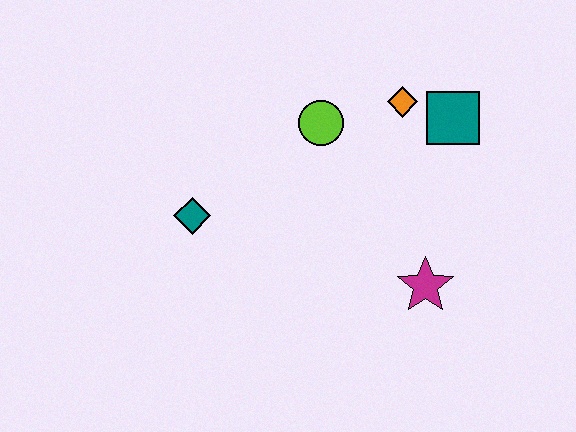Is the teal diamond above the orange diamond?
No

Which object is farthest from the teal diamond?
The teal square is farthest from the teal diamond.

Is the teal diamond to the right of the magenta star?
No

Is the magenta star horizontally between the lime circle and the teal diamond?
No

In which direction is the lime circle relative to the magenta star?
The lime circle is above the magenta star.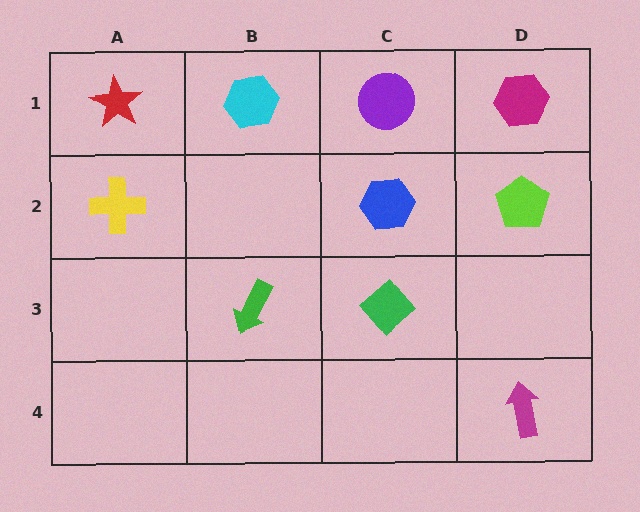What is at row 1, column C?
A purple circle.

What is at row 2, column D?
A lime pentagon.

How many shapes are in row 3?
2 shapes.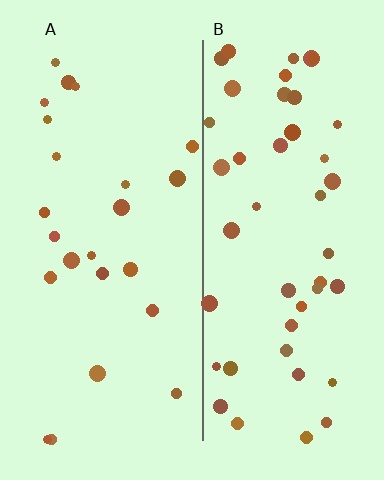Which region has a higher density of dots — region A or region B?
B (the right).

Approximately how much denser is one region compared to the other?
Approximately 1.9× — region B over region A.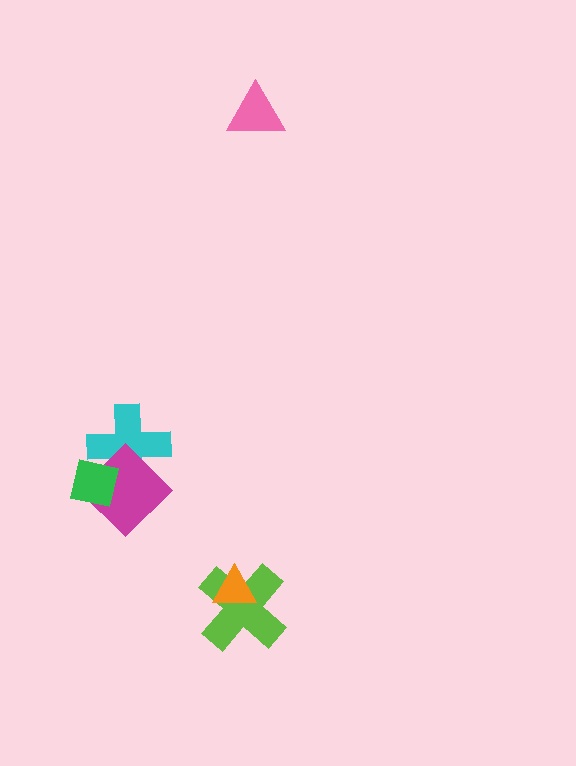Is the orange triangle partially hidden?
No, no other shape covers it.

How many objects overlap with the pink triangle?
0 objects overlap with the pink triangle.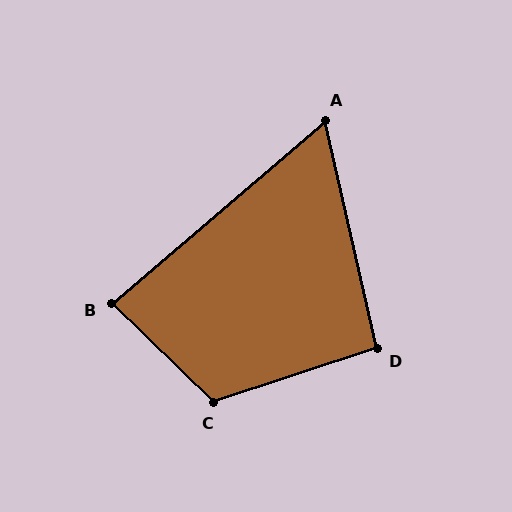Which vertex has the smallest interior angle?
A, at approximately 62 degrees.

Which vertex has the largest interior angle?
C, at approximately 118 degrees.